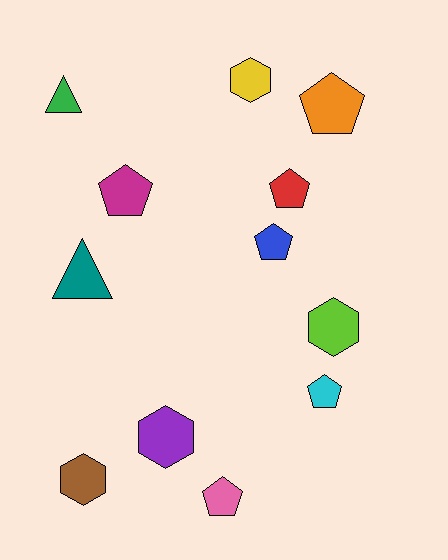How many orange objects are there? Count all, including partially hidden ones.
There is 1 orange object.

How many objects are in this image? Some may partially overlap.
There are 12 objects.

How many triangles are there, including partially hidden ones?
There are 2 triangles.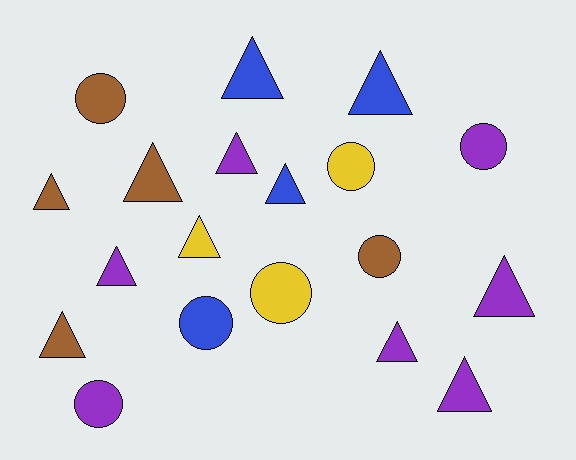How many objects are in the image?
There are 19 objects.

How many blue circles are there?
There is 1 blue circle.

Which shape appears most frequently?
Triangle, with 12 objects.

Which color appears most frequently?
Purple, with 7 objects.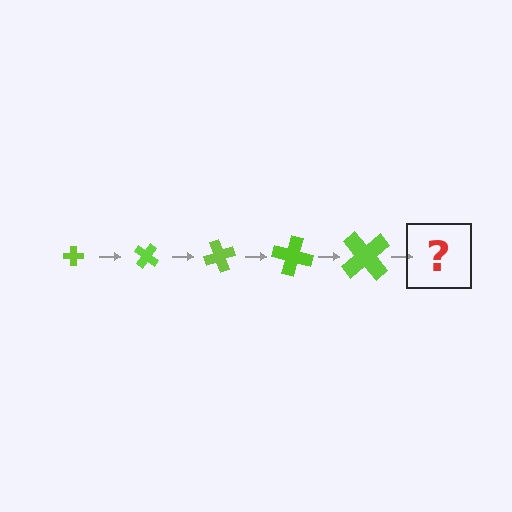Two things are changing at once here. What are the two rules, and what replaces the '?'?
The two rules are that the cross grows larger each step and it rotates 35 degrees each step. The '?' should be a cross, larger than the previous one and rotated 175 degrees from the start.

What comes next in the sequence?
The next element should be a cross, larger than the previous one and rotated 175 degrees from the start.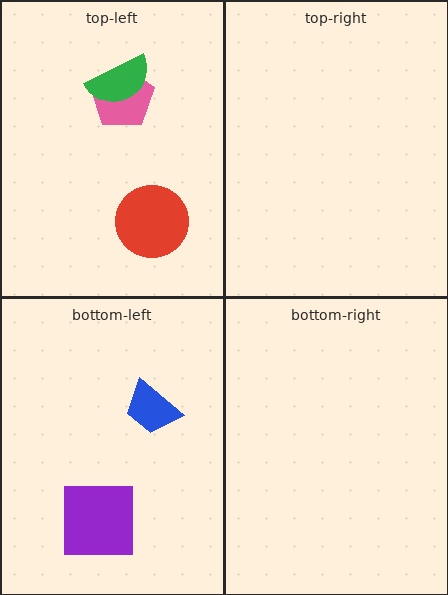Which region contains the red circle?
The top-left region.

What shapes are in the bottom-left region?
The blue trapezoid, the purple square.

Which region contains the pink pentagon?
The top-left region.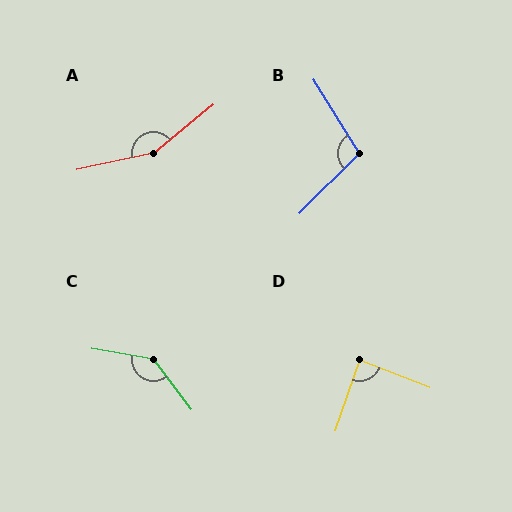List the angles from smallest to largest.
D (88°), B (103°), C (137°), A (153°).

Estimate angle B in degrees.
Approximately 103 degrees.